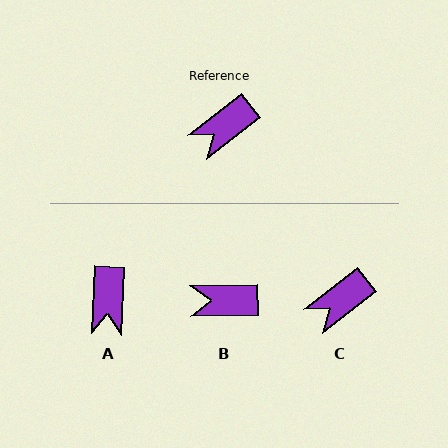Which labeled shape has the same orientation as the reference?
C.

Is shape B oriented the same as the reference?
No, it is off by about 37 degrees.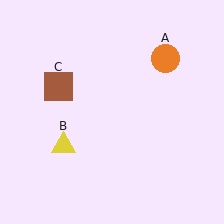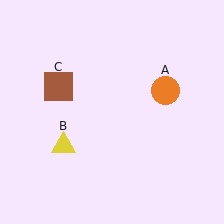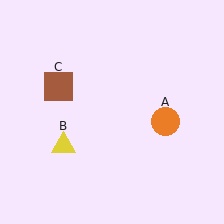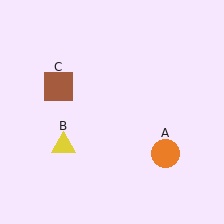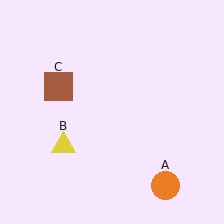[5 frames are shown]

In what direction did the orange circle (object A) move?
The orange circle (object A) moved down.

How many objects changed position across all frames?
1 object changed position: orange circle (object A).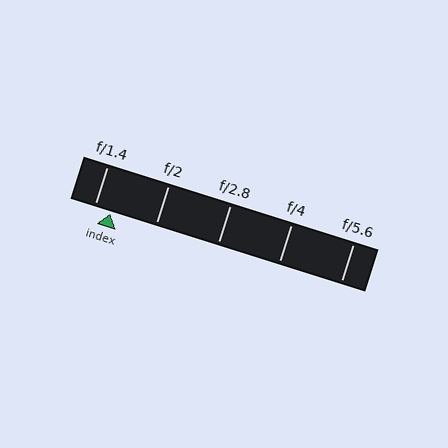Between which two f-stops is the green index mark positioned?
The index mark is between f/1.4 and f/2.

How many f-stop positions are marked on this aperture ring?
There are 5 f-stop positions marked.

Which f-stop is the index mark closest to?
The index mark is closest to f/1.4.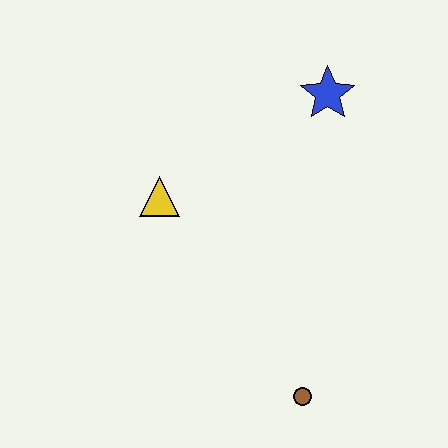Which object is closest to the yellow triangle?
The blue star is closest to the yellow triangle.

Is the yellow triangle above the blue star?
No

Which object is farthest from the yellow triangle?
The brown circle is farthest from the yellow triangle.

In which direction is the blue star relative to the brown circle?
The blue star is above the brown circle.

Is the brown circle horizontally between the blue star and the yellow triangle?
Yes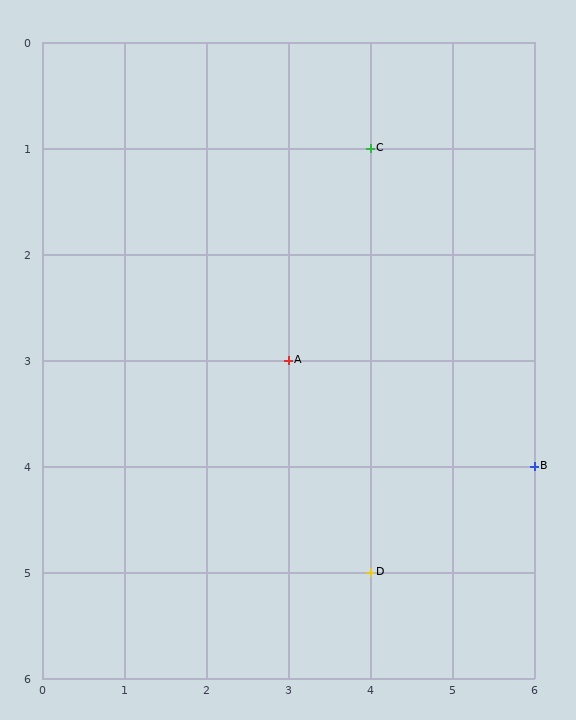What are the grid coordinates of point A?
Point A is at grid coordinates (3, 3).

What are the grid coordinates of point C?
Point C is at grid coordinates (4, 1).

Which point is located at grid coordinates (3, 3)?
Point A is at (3, 3).